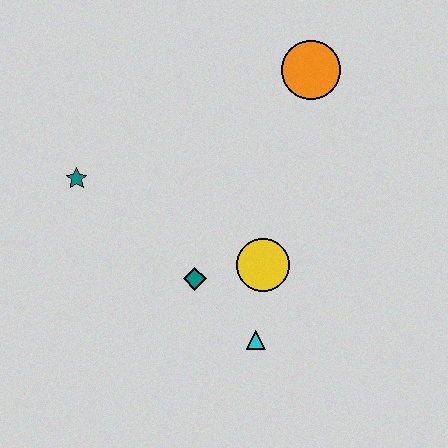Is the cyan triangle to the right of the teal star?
Yes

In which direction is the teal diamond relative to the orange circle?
The teal diamond is below the orange circle.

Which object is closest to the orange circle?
The yellow circle is closest to the orange circle.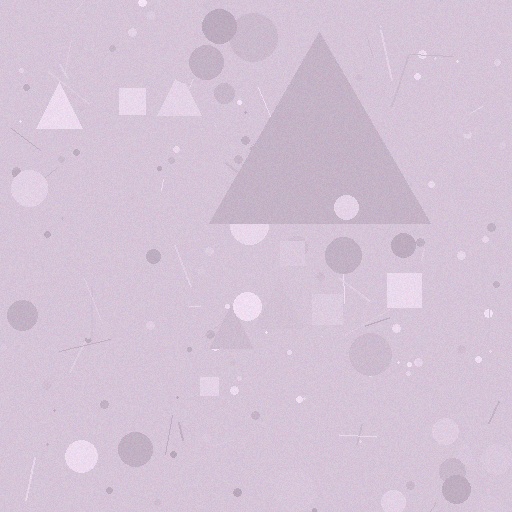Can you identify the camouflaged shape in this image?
The camouflaged shape is a triangle.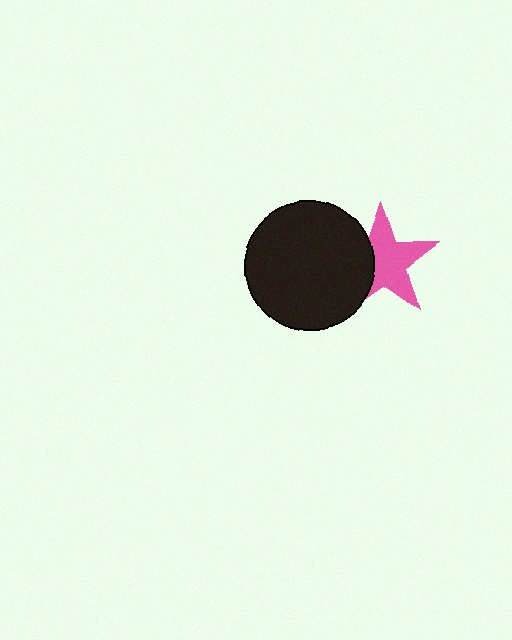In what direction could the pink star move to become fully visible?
The pink star could move right. That would shift it out from behind the black circle entirely.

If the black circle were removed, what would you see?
You would see the complete pink star.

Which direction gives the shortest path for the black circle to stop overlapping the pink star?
Moving left gives the shortest separation.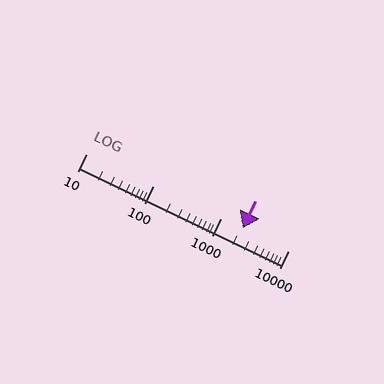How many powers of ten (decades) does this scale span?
The scale spans 3 decades, from 10 to 10000.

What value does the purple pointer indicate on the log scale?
The pointer indicates approximately 2100.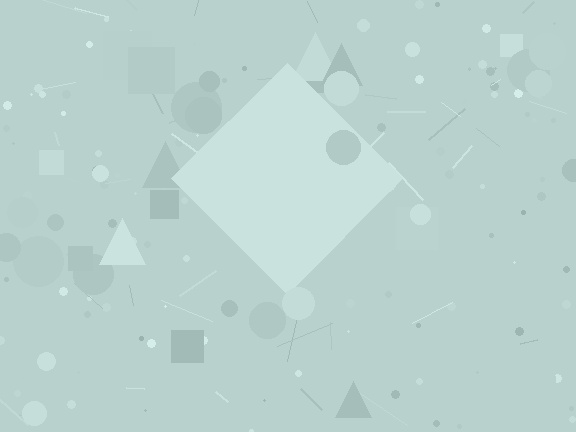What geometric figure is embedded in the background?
A diamond is embedded in the background.